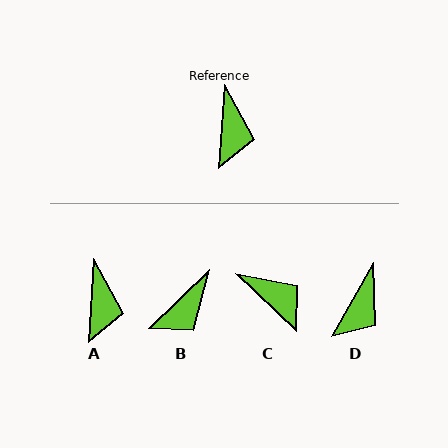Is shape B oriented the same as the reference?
No, it is off by about 42 degrees.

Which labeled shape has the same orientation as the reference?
A.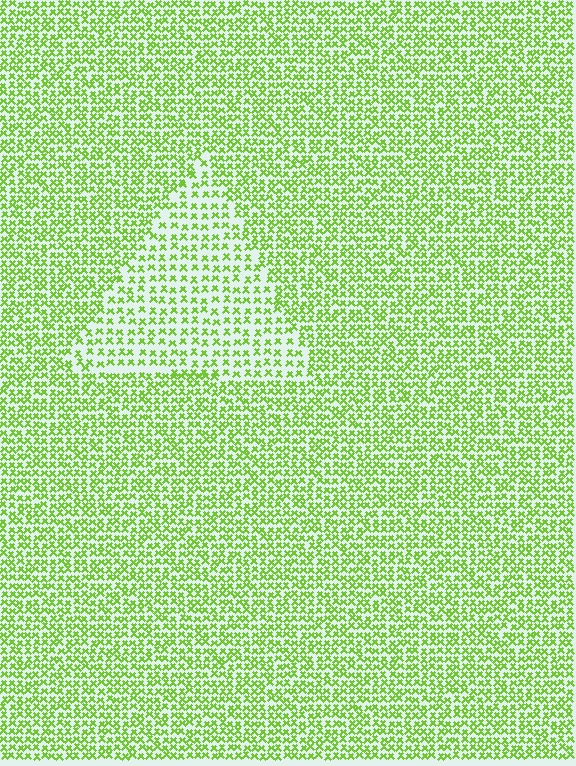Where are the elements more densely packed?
The elements are more densely packed outside the triangle boundary.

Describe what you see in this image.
The image contains small lime elements arranged at two different densities. A triangle-shaped region is visible where the elements are less densely packed than the surrounding area.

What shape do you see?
I see a triangle.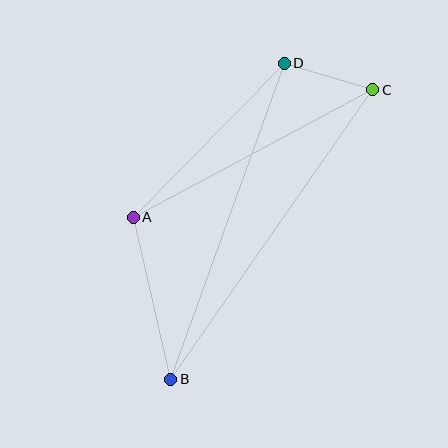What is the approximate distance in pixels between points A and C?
The distance between A and C is approximately 271 pixels.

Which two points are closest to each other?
Points C and D are closest to each other.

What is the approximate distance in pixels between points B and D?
The distance between B and D is approximately 335 pixels.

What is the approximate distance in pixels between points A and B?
The distance between A and B is approximately 166 pixels.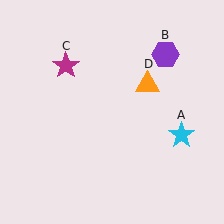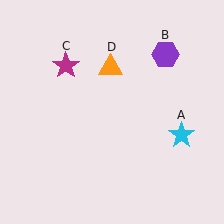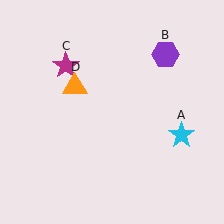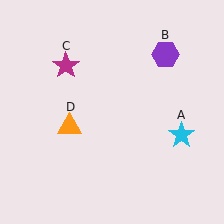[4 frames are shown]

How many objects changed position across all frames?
1 object changed position: orange triangle (object D).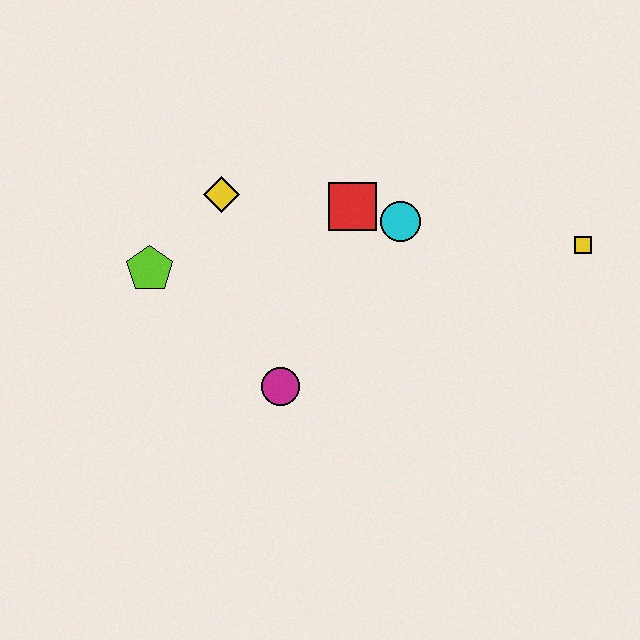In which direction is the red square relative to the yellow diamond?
The red square is to the right of the yellow diamond.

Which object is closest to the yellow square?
The cyan circle is closest to the yellow square.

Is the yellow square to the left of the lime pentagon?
No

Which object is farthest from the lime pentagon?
The yellow square is farthest from the lime pentagon.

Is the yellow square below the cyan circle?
Yes